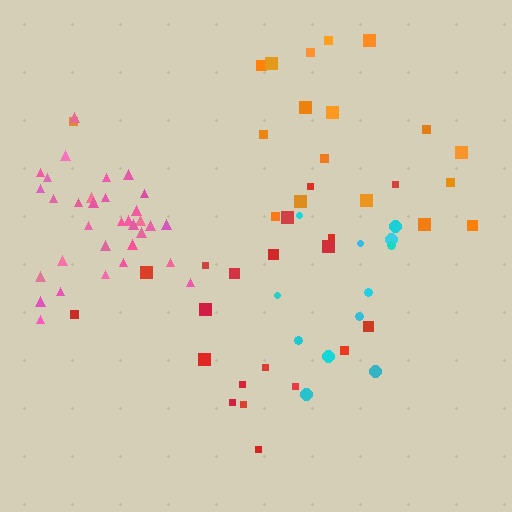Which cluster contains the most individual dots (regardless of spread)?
Pink (33).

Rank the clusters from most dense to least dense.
pink, red, cyan, orange.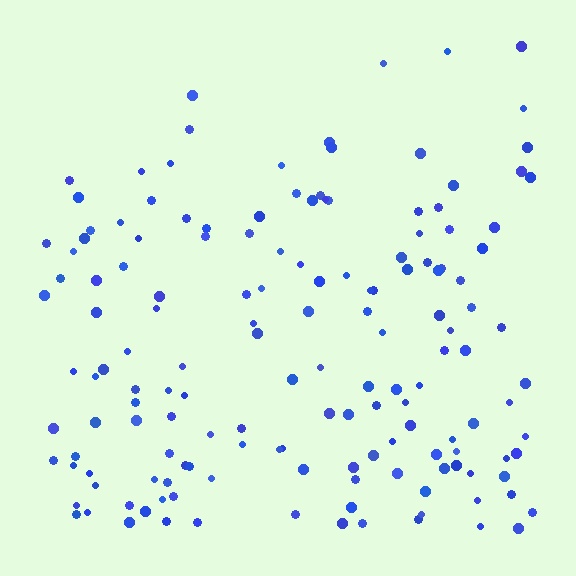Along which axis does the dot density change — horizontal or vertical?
Vertical.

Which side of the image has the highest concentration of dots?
The bottom.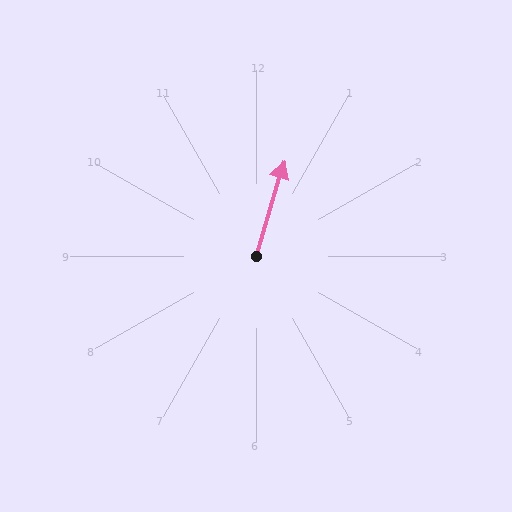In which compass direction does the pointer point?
North.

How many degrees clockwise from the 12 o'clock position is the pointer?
Approximately 17 degrees.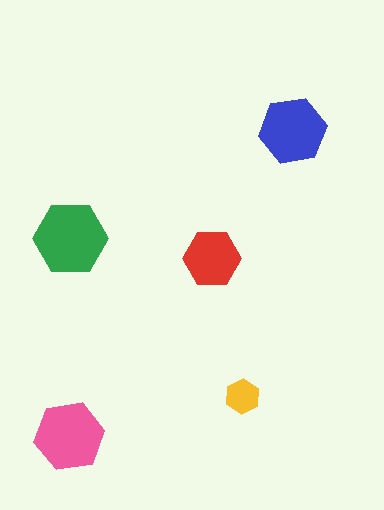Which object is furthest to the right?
The blue hexagon is rightmost.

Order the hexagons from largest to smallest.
the green one, the pink one, the blue one, the red one, the yellow one.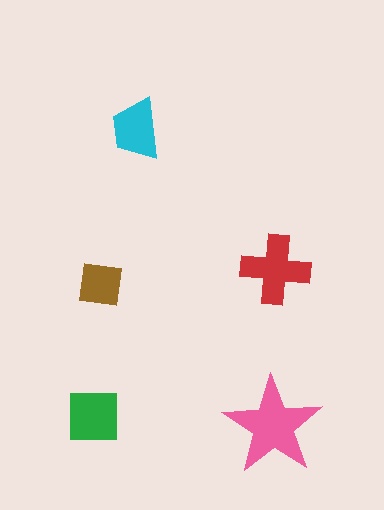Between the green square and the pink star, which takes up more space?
The pink star.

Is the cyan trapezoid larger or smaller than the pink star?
Smaller.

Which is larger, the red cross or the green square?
The red cross.